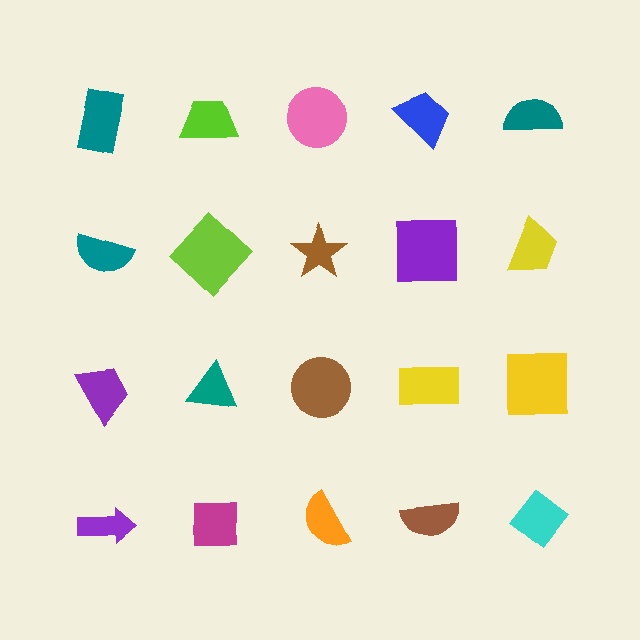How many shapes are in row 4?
5 shapes.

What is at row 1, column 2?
A lime trapezoid.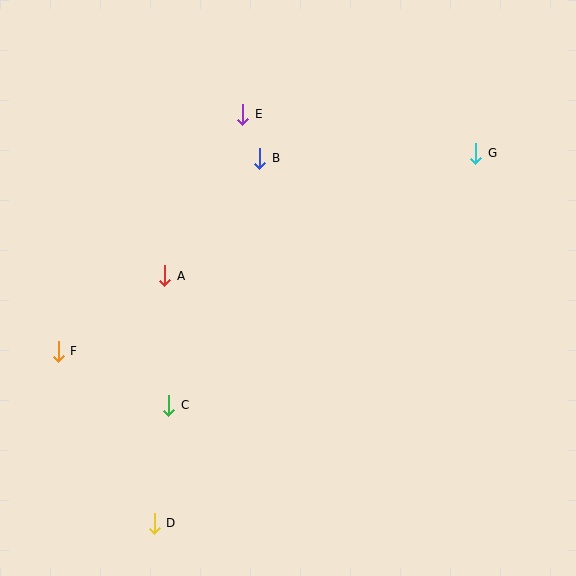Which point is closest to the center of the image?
Point A at (165, 276) is closest to the center.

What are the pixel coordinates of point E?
Point E is at (243, 114).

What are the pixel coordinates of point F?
Point F is at (58, 351).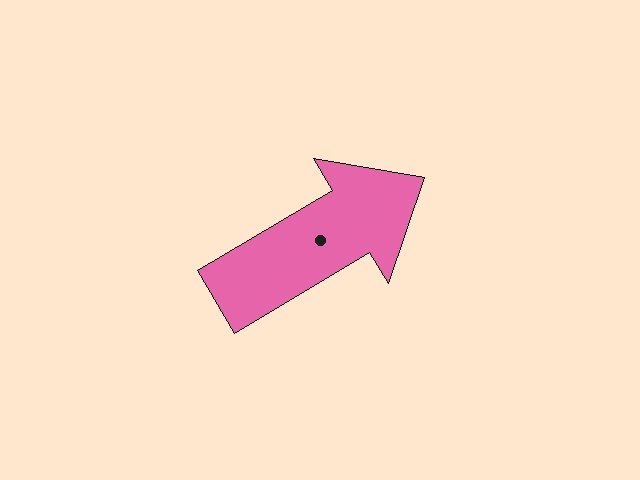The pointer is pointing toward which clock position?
Roughly 2 o'clock.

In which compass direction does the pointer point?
Northeast.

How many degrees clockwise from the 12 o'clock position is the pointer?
Approximately 59 degrees.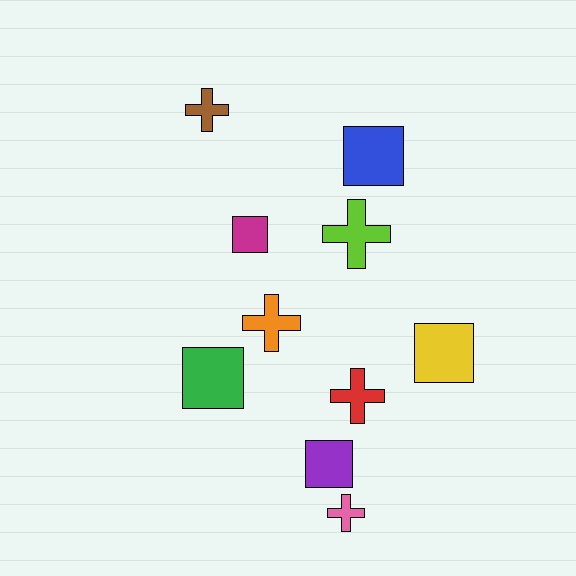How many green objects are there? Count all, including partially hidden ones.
There is 1 green object.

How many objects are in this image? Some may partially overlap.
There are 10 objects.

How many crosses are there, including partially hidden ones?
There are 5 crosses.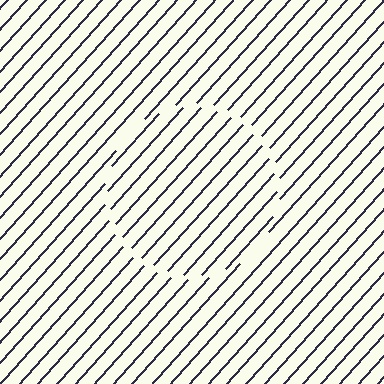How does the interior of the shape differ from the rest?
The interior of the shape contains the same grating, shifted by half a period — the contour is defined by the phase discontinuity where line-ends from the inner and outer gratings abut.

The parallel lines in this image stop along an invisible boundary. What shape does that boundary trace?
An illusory circle. The interior of the shape contains the same grating, shifted by half a period — the contour is defined by the phase discontinuity where line-ends from the inner and outer gratings abut.